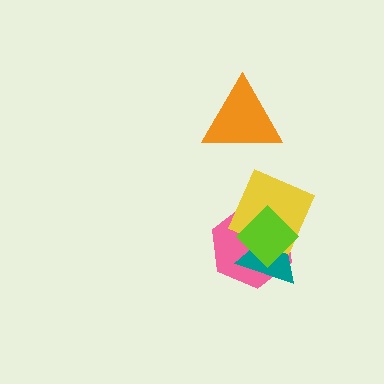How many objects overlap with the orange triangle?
0 objects overlap with the orange triangle.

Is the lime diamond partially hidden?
No, no other shape covers it.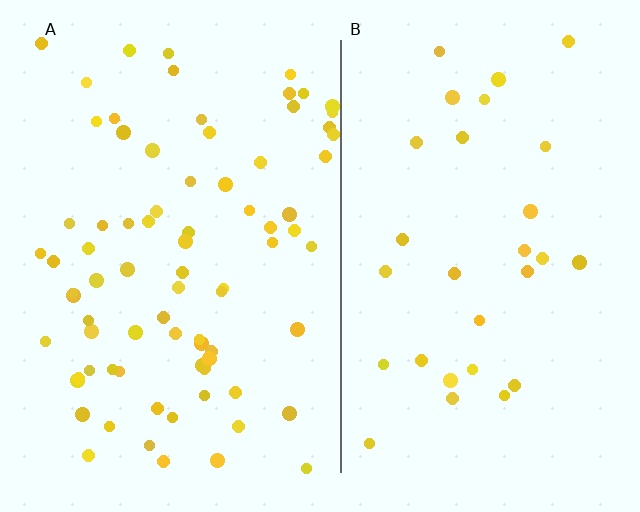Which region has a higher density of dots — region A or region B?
A (the left).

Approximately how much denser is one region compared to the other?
Approximately 2.7× — region A over region B.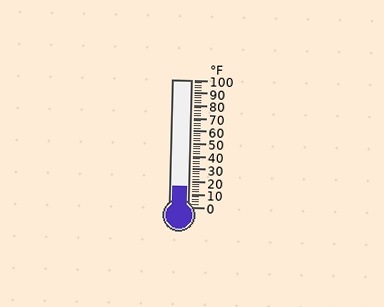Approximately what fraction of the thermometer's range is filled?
The thermometer is filled to approximately 15% of its range.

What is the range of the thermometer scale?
The thermometer scale ranges from 0°F to 100°F.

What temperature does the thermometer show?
The thermometer shows approximately 16°F.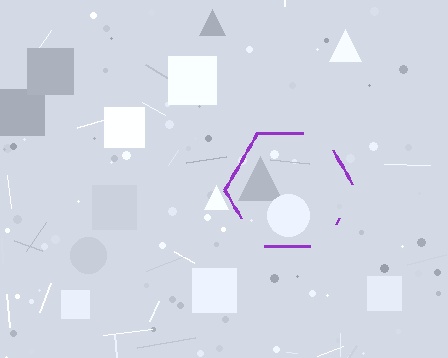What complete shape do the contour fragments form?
The contour fragments form a hexagon.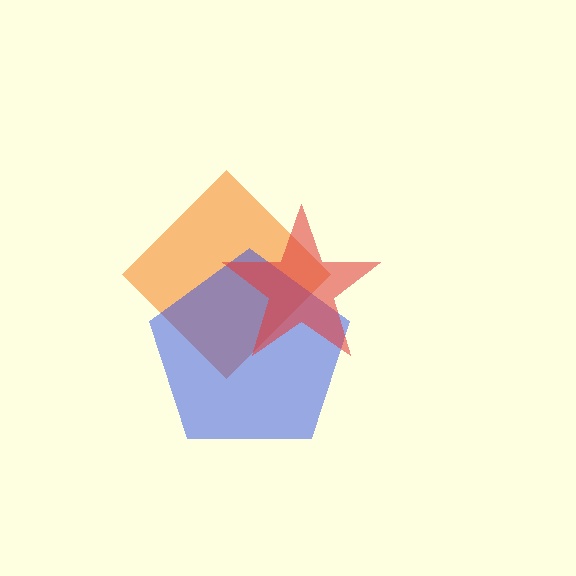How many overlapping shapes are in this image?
There are 3 overlapping shapes in the image.